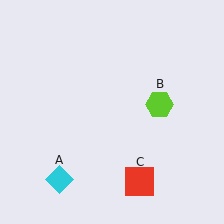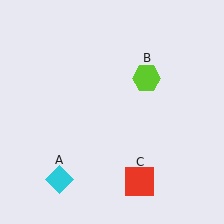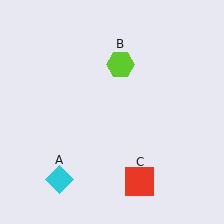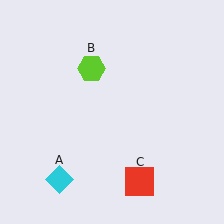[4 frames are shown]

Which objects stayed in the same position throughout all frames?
Cyan diamond (object A) and red square (object C) remained stationary.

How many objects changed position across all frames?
1 object changed position: lime hexagon (object B).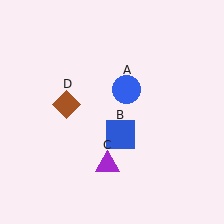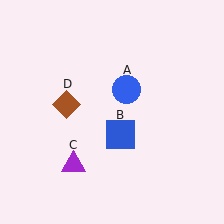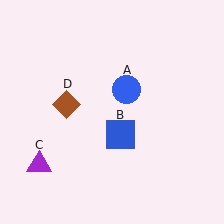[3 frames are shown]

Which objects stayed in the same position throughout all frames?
Blue circle (object A) and blue square (object B) and brown diamond (object D) remained stationary.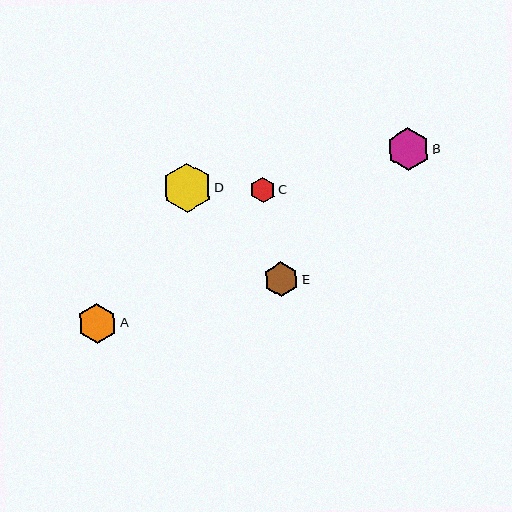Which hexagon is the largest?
Hexagon D is the largest with a size of approximately 49 pixels.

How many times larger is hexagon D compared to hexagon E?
Hexagon D is approximately 1.4 times the size of hexagon E.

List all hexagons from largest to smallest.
From largest to smallest: D, B, A, E, C.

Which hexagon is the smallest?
Hexagon C is the smallest with a size of approximately 25 pixels.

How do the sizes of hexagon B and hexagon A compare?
Hexagon B and hexagon A are approximately the same size.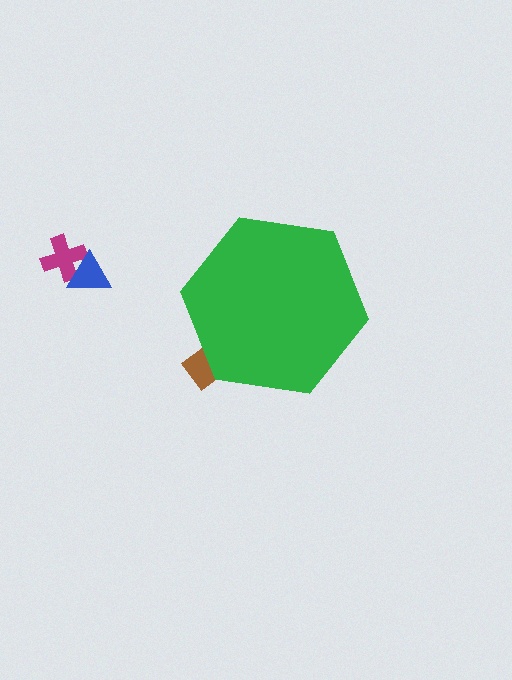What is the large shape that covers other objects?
A green hexagon.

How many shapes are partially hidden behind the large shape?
1 shape is partially hidden.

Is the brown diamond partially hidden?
Yes, the brown diamond is partially hidden behind the green hexagon.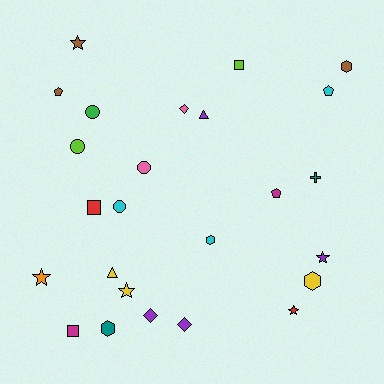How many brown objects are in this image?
There are 3 brown objects.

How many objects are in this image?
There are 25 objects.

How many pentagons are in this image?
There are 3 pentagons.